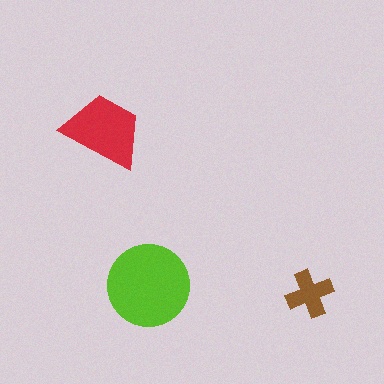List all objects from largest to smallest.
The lime circle, the red trapezoid, the brown cross.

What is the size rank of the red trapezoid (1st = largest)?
2nd.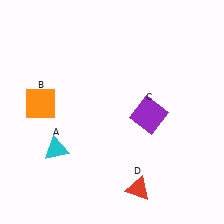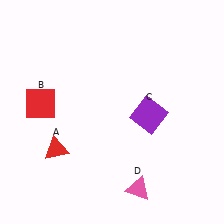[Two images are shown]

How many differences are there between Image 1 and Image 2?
There are 3 differences between the two images.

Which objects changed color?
A changed from cyan to red. B changed from orange to red. D changed from red to pink.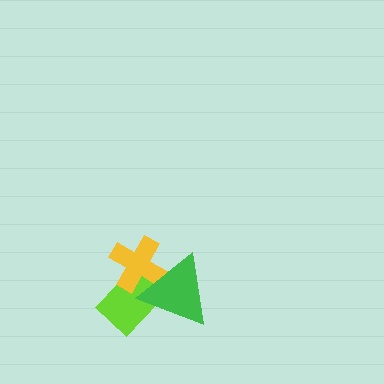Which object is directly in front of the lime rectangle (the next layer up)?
The yellow cross is directly in front of the lime rectangle.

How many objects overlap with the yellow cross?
2 objects overlap with the yellow cross.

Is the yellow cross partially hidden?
Yes, it is partially covered by another shape.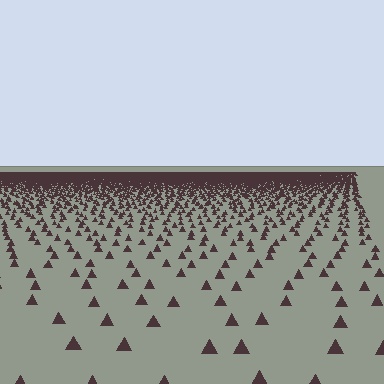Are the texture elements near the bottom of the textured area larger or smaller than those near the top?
Larger. Near the bottom, elements are closer to the viewer and appear at a bigger on-screen size.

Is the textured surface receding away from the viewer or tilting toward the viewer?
The surface is receding away from the viewer. Texture elements get smaller and denser toward the top.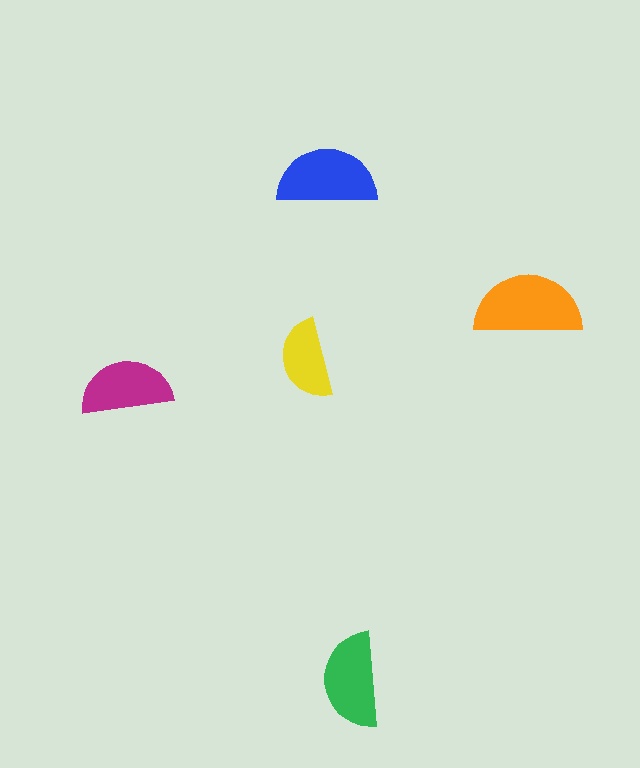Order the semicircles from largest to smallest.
the orange one, the blue one, the green one, the magenta one, the yellow one.